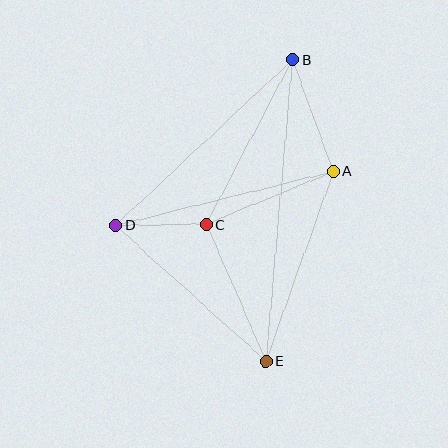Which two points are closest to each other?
Points C and D are closest to each other.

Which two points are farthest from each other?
Points B and E are farthest from each other.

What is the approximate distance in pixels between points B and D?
The distance between B and D is approximately 242 pixels.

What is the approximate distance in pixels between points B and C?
The distance between B and C is approximately 186 pixels.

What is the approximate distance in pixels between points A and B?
The distance between A and B is approximately 119 pixels.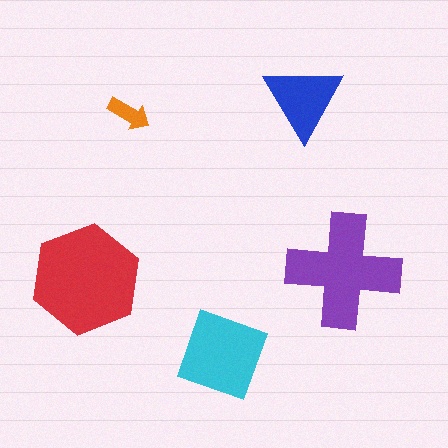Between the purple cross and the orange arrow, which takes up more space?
The purple cross.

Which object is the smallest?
The orange arrow.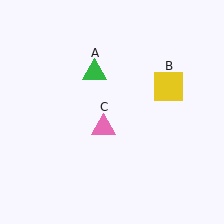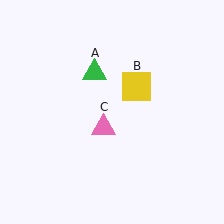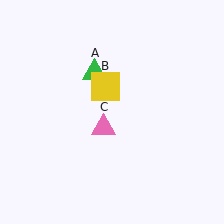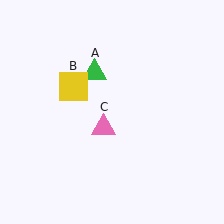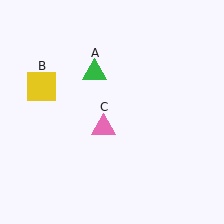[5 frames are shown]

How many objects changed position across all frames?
1 object changed position: yellow square (object B).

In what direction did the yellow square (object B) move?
The yellow square (object B) moved left.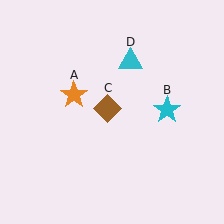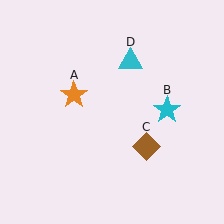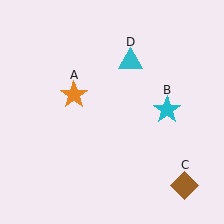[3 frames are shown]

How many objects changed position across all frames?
1 object changed position: brown diamond (object C).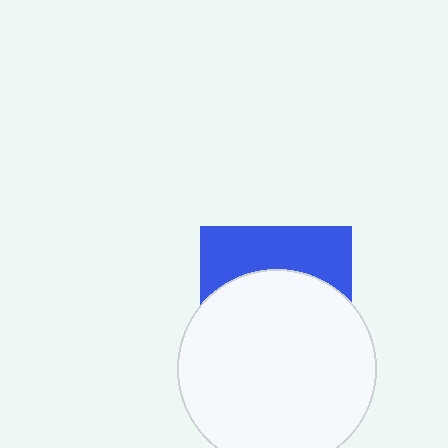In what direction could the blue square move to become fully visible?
The blue square could move up. That would shift it out from behind the white circle entirely.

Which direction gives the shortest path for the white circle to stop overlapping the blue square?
Moving down gives the shortest separation.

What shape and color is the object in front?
The object in front is a white circle.